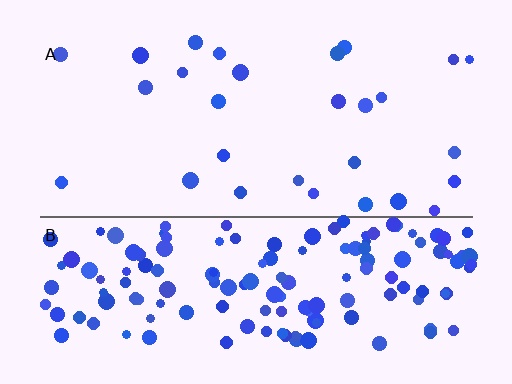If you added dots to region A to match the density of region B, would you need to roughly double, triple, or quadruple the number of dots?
Approximately quadruple.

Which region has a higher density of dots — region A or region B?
B (the bottom).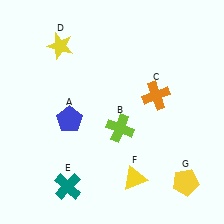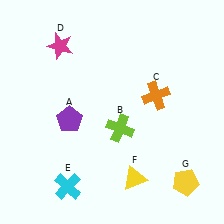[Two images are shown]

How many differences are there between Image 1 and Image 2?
There are 3 differences between the two images.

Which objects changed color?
A changed from blue to purple. D changed from yellow to magenta. E changed from teal to cyan.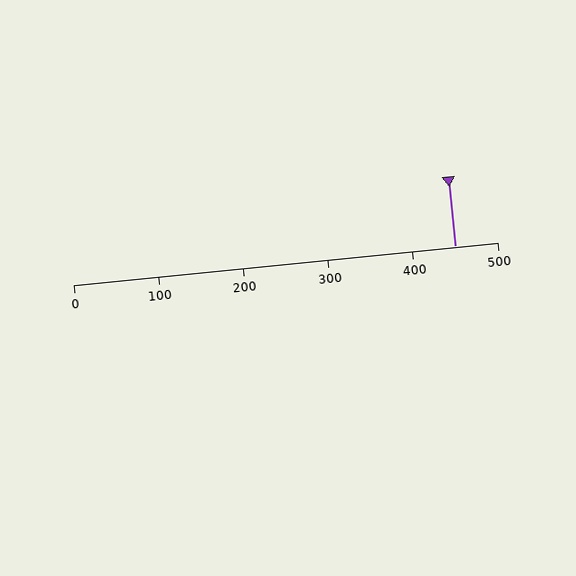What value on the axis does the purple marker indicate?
The marker indicates approximately 450.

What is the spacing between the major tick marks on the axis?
The major ticks are spaced 100 apart.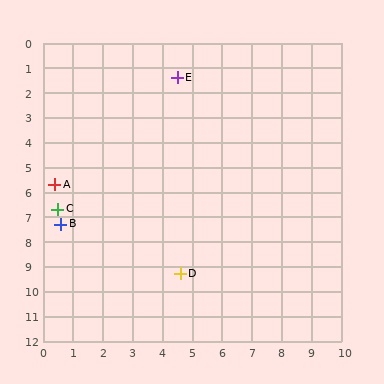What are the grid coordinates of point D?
Point D is at approximately (4.6, 9.3).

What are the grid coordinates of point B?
Point B is at approximately (0.6, 7.3).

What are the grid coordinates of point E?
Point E is at approximately (4.5, 1.4).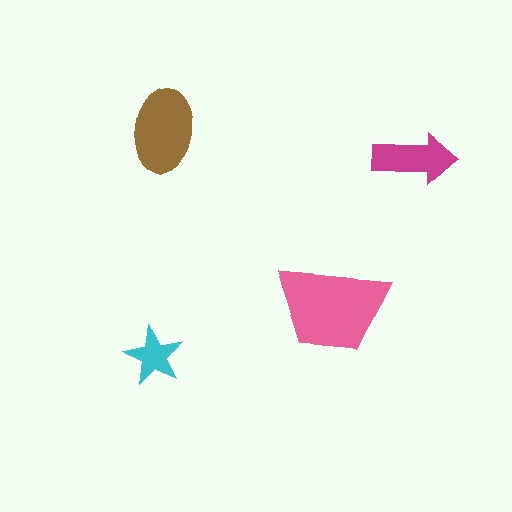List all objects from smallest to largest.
The cyan star, the magenta arrow, the brown ellipse, the pink trapezoid.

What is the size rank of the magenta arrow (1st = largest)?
3rd.